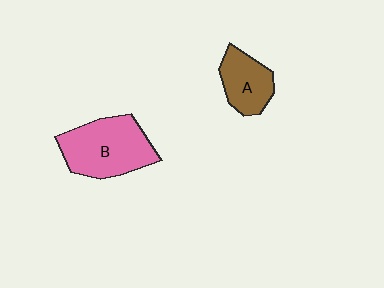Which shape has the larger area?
Shape B (pink).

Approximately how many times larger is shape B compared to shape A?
Approximately 1.7 times.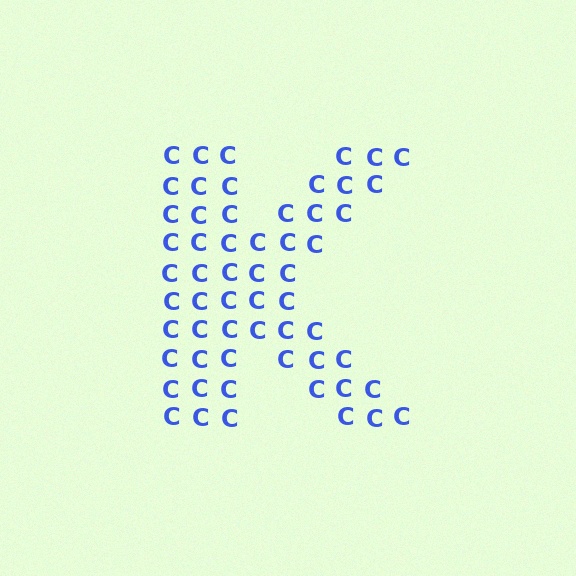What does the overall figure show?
The overall figure shows the letter K.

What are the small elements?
The small elements are letter C's.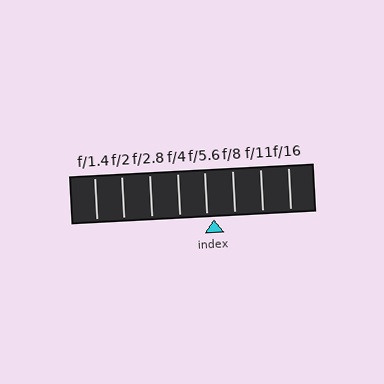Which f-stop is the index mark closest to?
The index mark is closest to f/5.6.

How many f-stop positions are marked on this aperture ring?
There are 8 f-stop positions marked.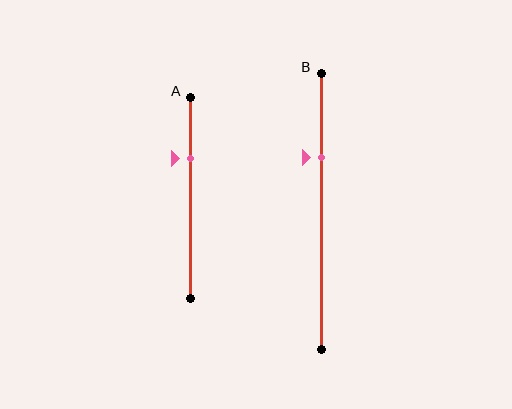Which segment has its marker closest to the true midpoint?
Segment B has its marker closest to the true midpoint.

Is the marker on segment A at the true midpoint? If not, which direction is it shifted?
No, the marker on segment A is shifted upward by about 20% of the segment length.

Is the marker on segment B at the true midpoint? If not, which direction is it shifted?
No, the marker on segment B is shifted upward by about 20% of the segment length.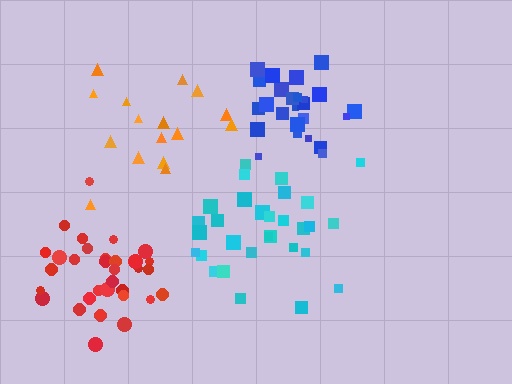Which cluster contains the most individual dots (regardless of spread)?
Red (33).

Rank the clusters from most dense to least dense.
blue, red, cyan, orange.